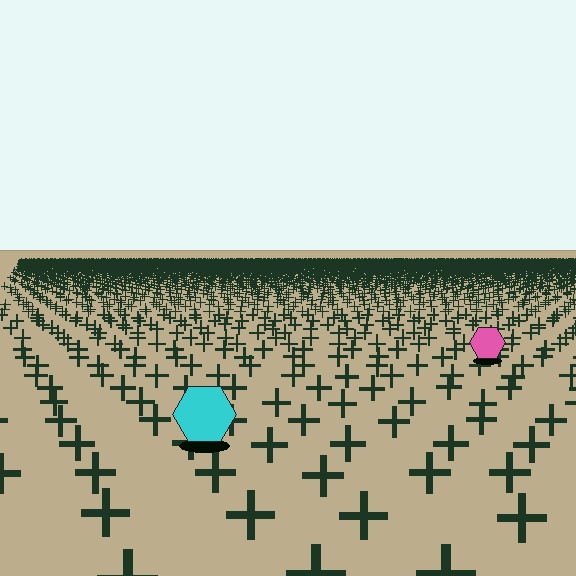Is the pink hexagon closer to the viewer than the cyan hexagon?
No. The cyan hexagon is closer — you can tell from the texture gradient: the ground texture is coarser near it.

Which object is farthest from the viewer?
The pink hexagon is farthest from the viewer. It appears smaller and the ground texture around it is denser.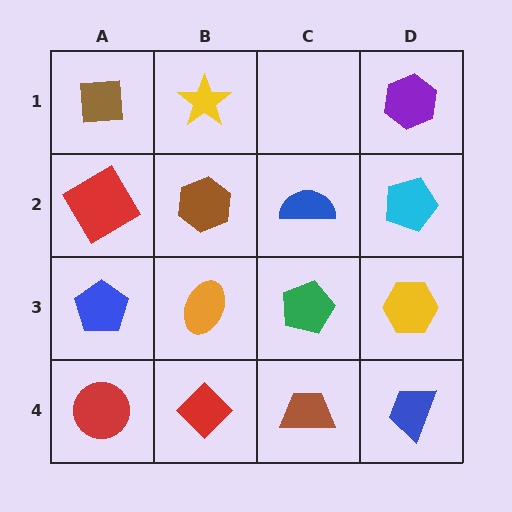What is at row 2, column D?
A cyan pentagon.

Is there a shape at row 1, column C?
No, that cell is empty.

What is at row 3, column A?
A blue pentagon.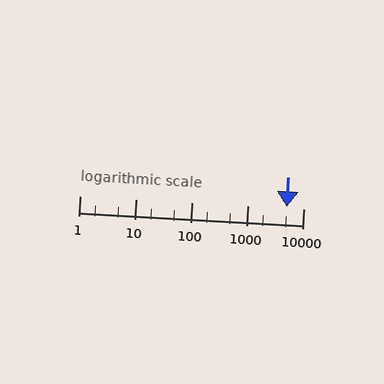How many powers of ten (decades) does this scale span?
The scale spans 4 decades, from 1 to 10000.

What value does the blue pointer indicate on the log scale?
The pointer indicates approximately 5100.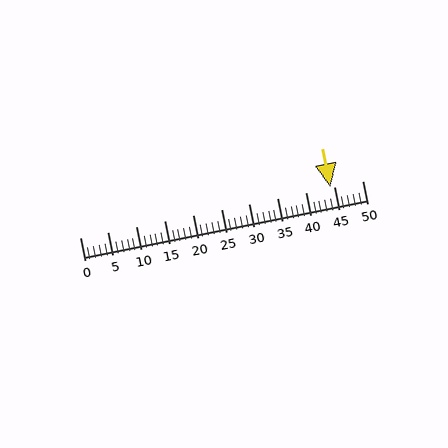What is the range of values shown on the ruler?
The ruler shows values from 0 to 50.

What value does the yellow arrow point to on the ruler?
The yellow arrow points to approximately 44.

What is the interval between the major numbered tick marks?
The major tick marks are spaced 5 units apart.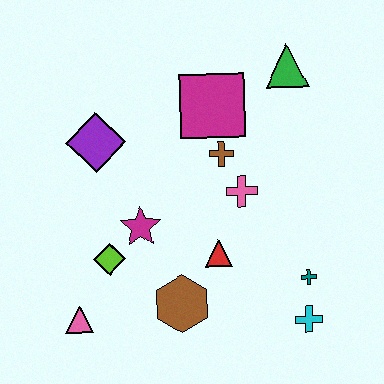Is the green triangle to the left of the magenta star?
No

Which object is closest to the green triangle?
The magenta square is closest to the green triangle.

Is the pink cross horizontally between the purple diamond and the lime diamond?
No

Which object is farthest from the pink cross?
The pink triangle is farthest from the pink cross.